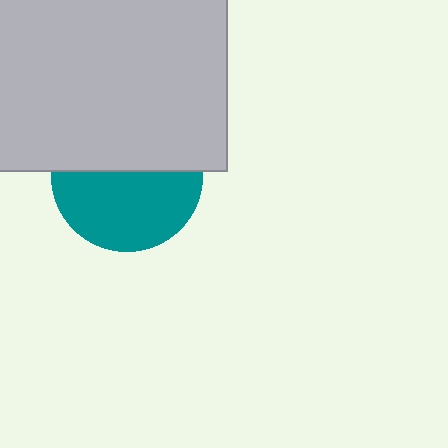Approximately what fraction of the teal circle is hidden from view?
Roughly 46% of the teal circle is hidden behind the light gray square.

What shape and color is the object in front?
The object in front is a light gray square.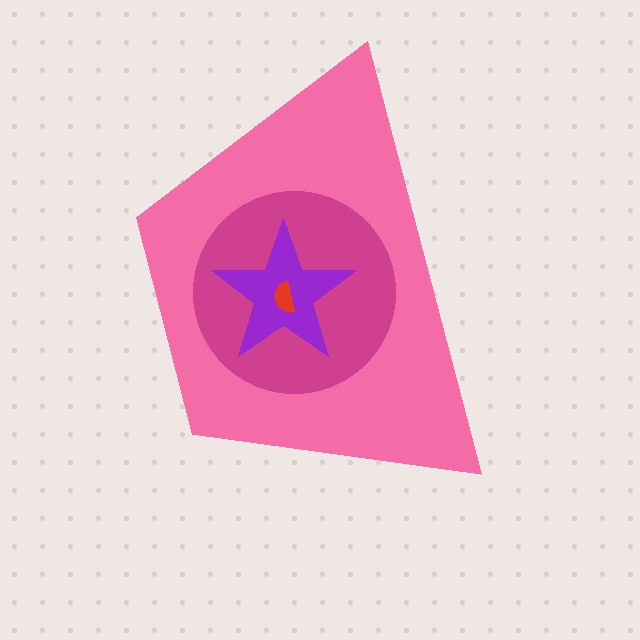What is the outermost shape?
The pink trapezoid.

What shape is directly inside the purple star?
The red semicircle.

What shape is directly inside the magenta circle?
The purple star.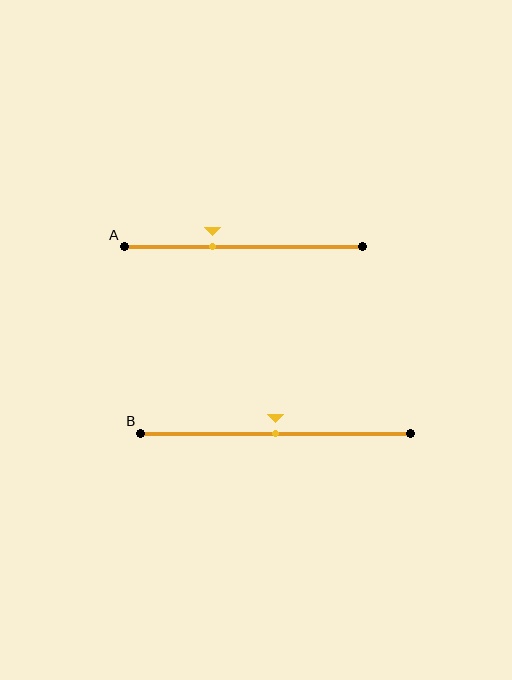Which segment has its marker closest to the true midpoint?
Segment B has its marker closest to the true midpoint.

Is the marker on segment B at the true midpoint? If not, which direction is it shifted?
Yes, the marker on segment B is at the true midpoint.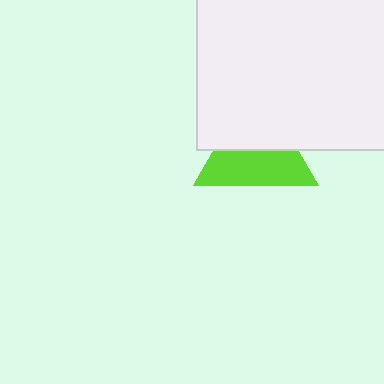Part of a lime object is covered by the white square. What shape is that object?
It is a triangle.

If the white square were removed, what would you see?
You would see the complete lime triangle.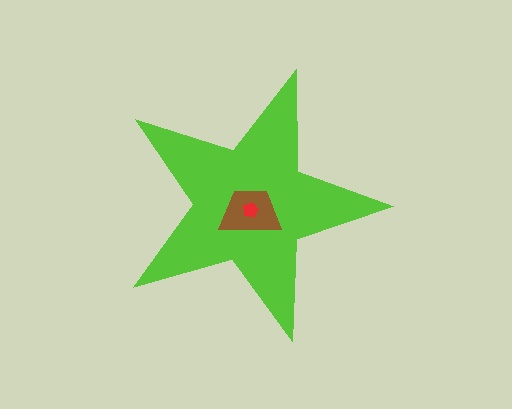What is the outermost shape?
The lime star.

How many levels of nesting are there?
3.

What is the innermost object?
The red pentagon.